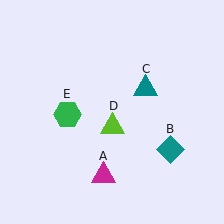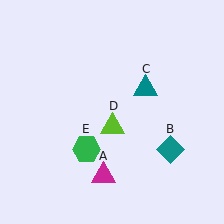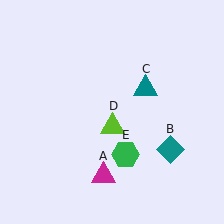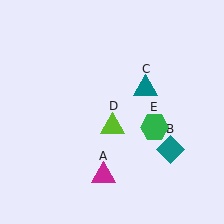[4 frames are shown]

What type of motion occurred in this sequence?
The green hexagon (object E) rotated counterclockwise around the center of the scene.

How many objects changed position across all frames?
1 object changed position: green hexagon (object E).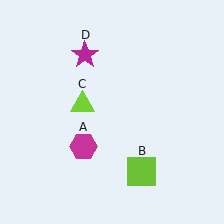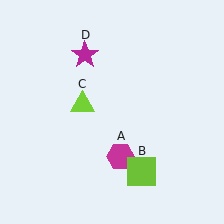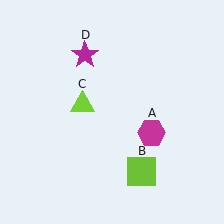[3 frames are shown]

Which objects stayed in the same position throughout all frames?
Lime square (object B) and lime triangle (object C) and magenta star (object D) remained stationary.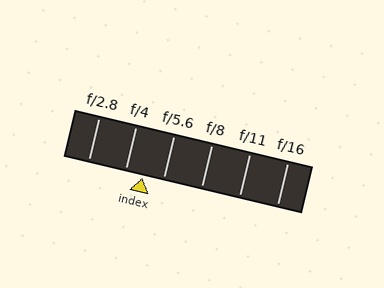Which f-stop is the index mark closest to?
The index mark is closest to f/4.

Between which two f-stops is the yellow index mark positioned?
The index mark is between f/4 and f/5.6.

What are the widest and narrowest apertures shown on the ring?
The widest aperture shown is f/2.8 and the narrowest is f/16.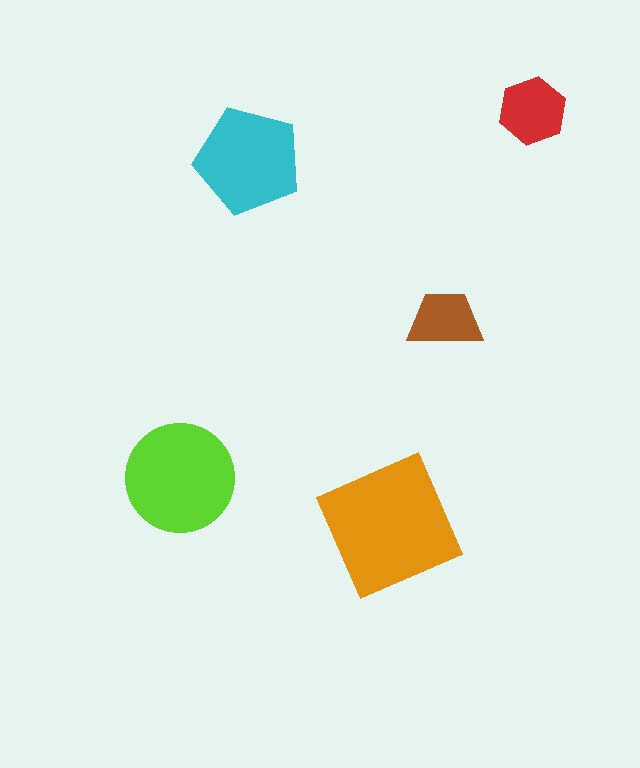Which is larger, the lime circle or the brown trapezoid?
The lime circle.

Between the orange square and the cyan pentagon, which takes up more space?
The orange square.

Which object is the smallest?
The brown trapezoid.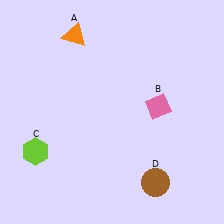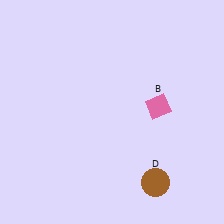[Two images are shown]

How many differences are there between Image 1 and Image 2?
There are 2 differences between the two images.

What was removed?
The orange triangle (A), the lime hexagon (C) were removed in Image 2.